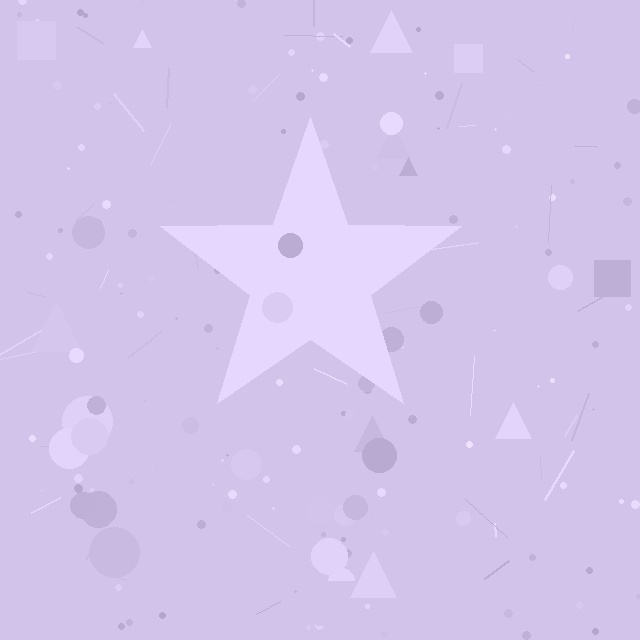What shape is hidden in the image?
A star is hidden in the image.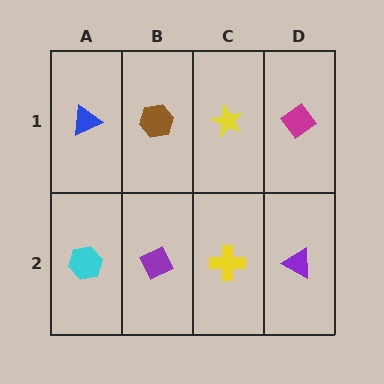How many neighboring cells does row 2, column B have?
3.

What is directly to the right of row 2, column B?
A yellow cross.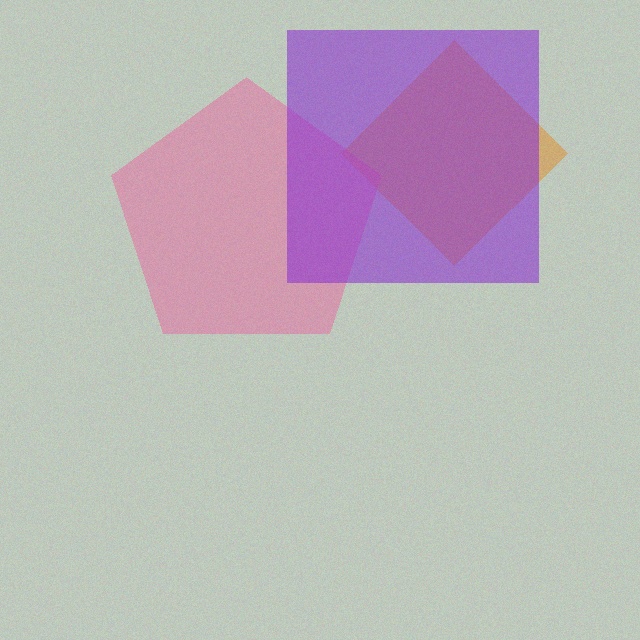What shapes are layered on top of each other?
The layered shapes are: an orange diamond, a pink pentagon, a purple square.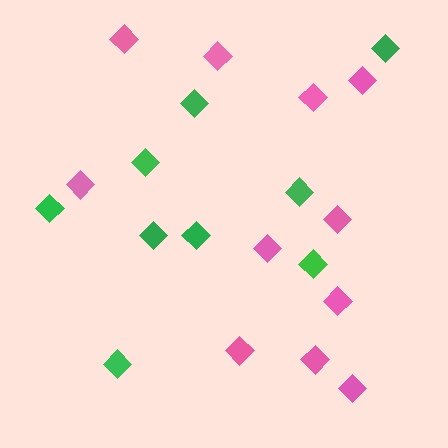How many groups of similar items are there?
There are 2 groups: one group of green diamonds (9) and one group of pink diamonds (11).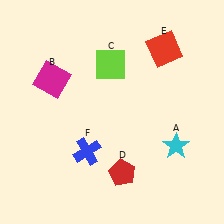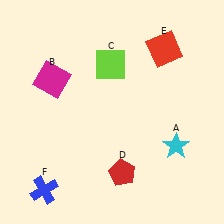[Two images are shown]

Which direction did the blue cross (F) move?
The blue cross (F) moved left.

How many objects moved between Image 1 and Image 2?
1 object moved between the two images.